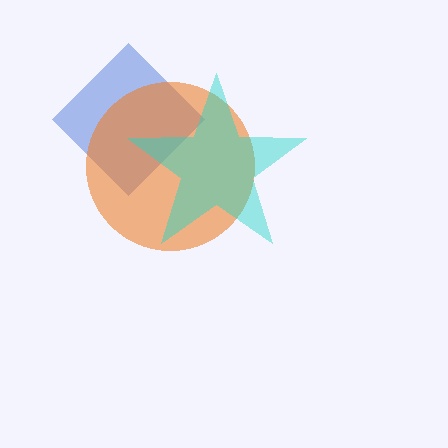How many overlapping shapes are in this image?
There are 3 overlapping shapes in the image.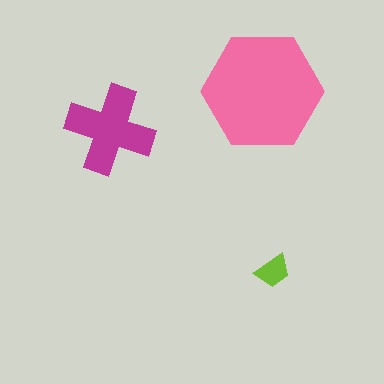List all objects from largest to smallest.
The pink hexagon, the magenta cross, the lime trapezoid.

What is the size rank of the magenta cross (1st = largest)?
2nd.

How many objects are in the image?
There are 3 objects in the image.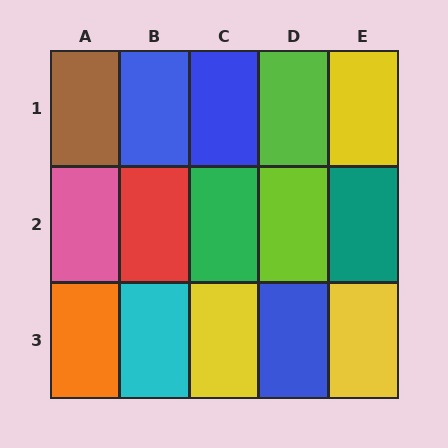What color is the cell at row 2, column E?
Teal.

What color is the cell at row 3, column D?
Blue.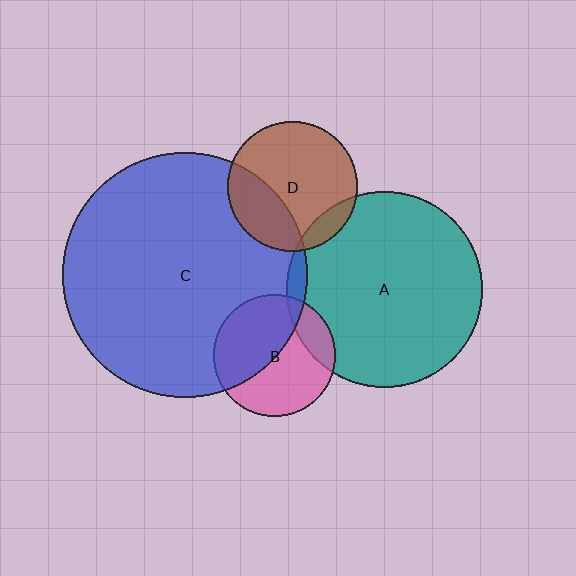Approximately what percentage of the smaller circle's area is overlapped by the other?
Approximately 5%.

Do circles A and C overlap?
Yes.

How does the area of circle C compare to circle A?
Approximately 1.6 times.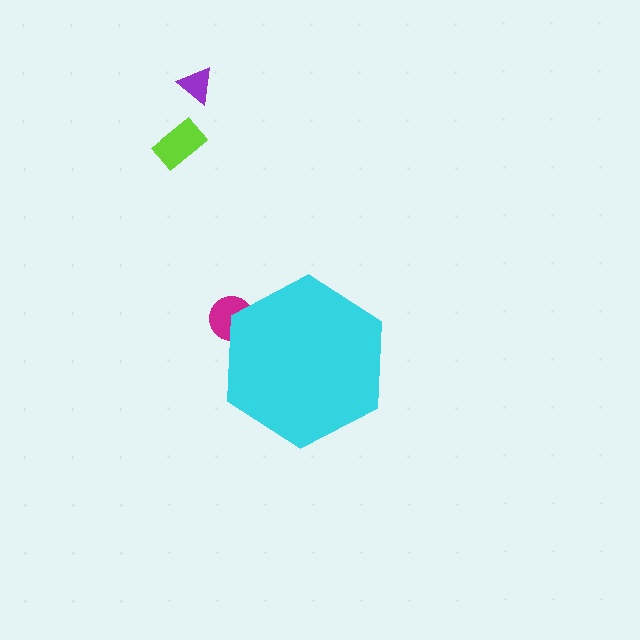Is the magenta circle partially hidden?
Yes, the magenta circle is partially hidden behind the cyan hexagon.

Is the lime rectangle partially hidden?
No, the lime rectangle is fully visible.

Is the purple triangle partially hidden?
No, the purple triangle is fully visible.